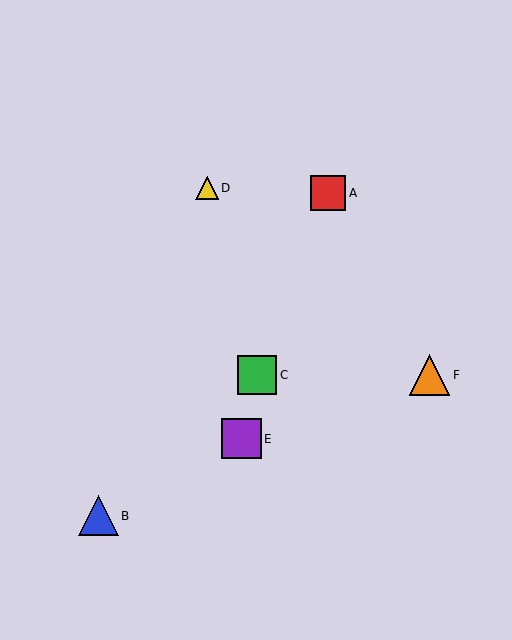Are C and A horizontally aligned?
No, C is at y≈375 and A is at y≈193.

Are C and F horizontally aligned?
Yes, both are at y≈375.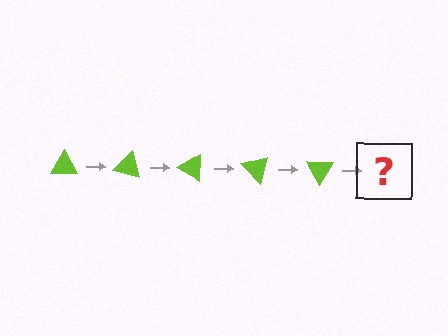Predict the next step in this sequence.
The next step is a lime triangle rotated 75 degrees.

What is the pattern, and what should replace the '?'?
The pattern is that the triangle rotates 15 degrees each step. The '?' should be a lime triangle rotated 75 degrees.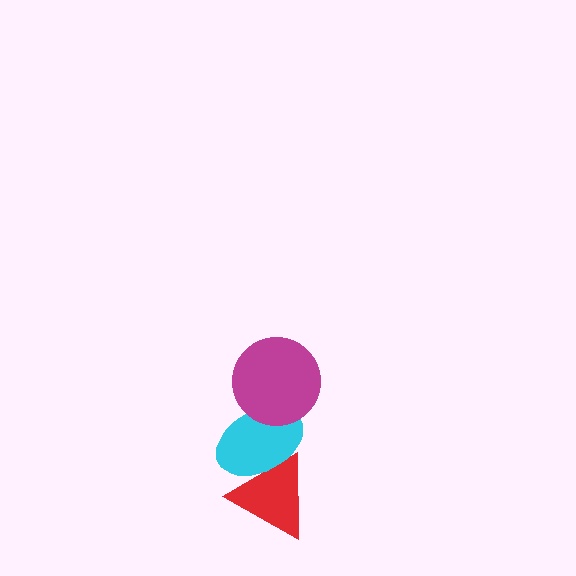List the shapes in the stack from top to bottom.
From top to bottom: the magenta circle, the cyan ellipse, the red triangle.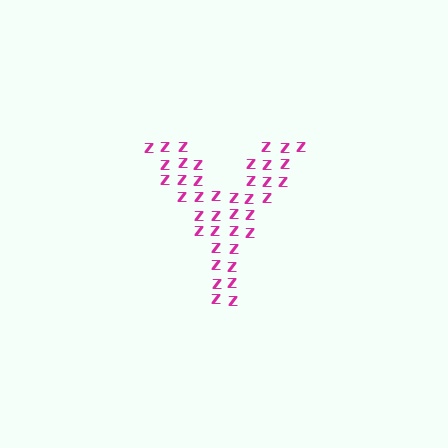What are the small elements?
The small elements are letter Z's.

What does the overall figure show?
The overall figure shows the letter Y.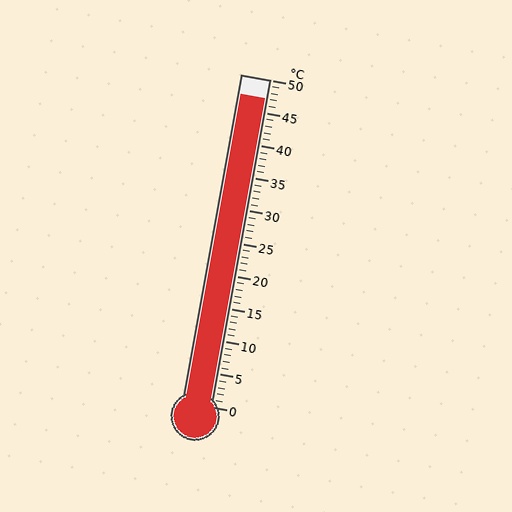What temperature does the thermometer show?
The thermometer shows approximately 47°C.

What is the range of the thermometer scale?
The thermometer scale ranges from 0°C to 50°C.